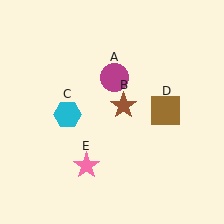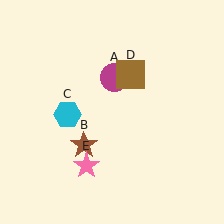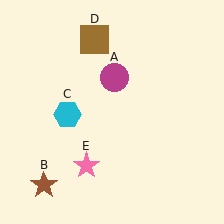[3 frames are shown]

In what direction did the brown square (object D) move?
The brown square (object D) moved up and to the left.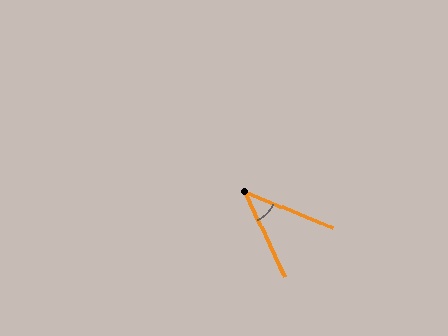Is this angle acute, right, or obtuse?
It is acute.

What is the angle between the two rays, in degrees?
Approximately 42 degrees.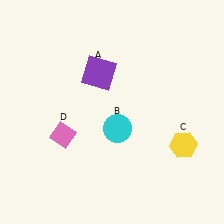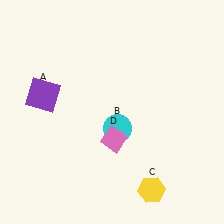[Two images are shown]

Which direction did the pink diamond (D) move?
The pink diamond (D) moved right.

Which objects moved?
The objects that moved are: the purple square (A), the yellow hexagon (C), the pink diamond (D).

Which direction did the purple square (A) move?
The purple square (A) moved left.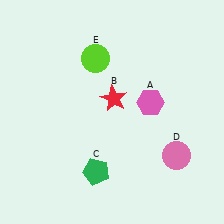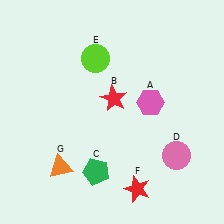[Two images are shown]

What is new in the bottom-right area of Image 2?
A red star (F) was added in the bottom-right area of Image 2.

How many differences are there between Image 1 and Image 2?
There are 2 differences between the two images.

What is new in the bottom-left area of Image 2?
An orange triangle (G) was added in the bottom-left area of Image 2.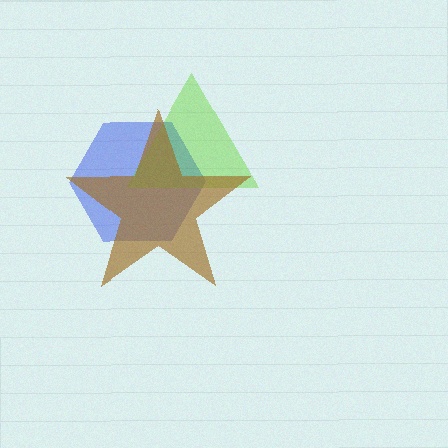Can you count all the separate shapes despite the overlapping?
Yes, there are 3 separate shapes.